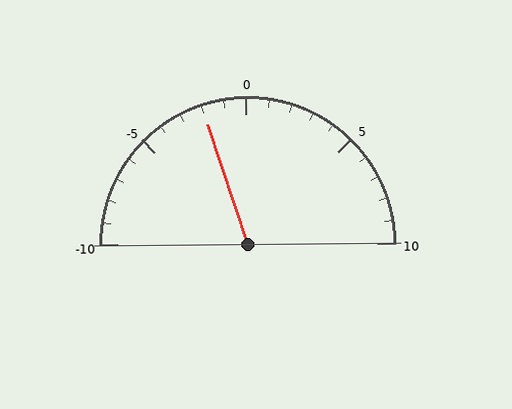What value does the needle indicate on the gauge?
The needle indicates approximately -2.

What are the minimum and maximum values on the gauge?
The gauge ranges from -10 to 10.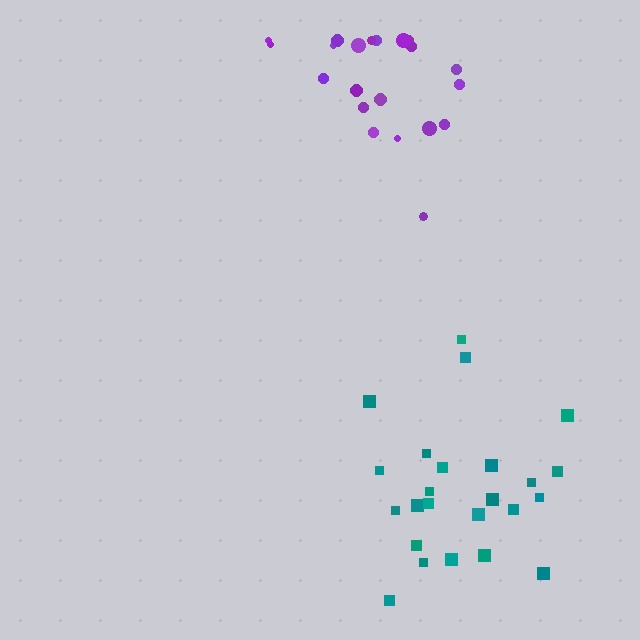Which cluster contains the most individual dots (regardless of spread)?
Teal (24).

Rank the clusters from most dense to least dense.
teal, purple.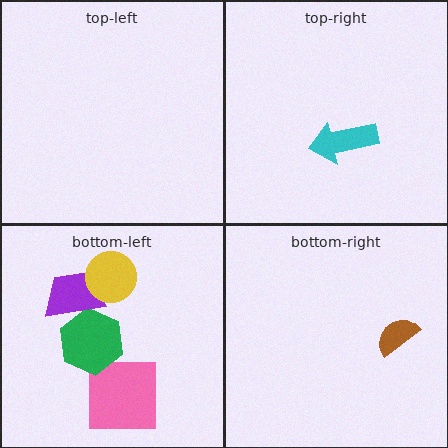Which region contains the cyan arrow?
The top-right region.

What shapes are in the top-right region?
The cyan arrow.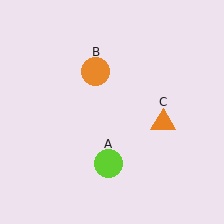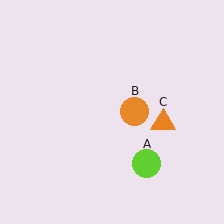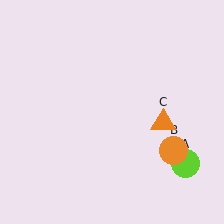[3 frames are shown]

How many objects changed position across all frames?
2 objects changed position: lime circle (object A), orange circle (object B).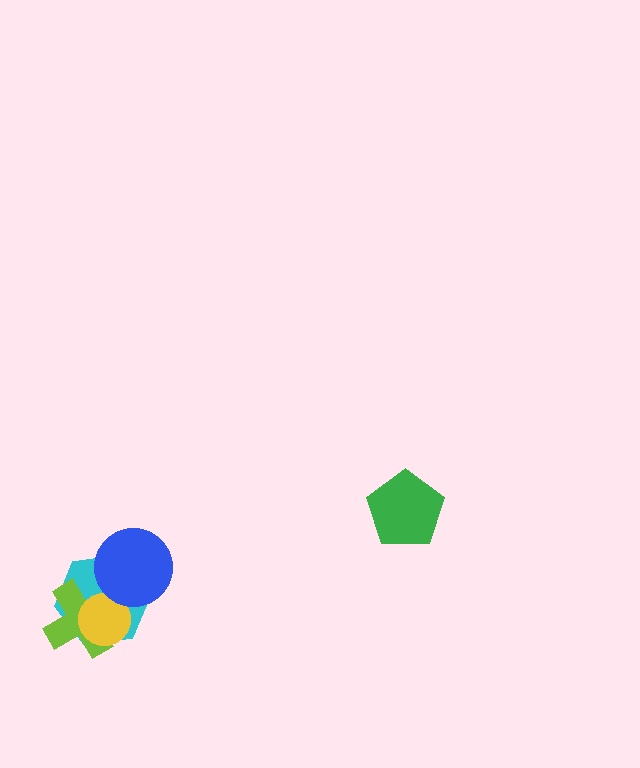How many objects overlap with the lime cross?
2 objects overlap with the lime cross.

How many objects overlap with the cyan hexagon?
3 objects overlap with the cyan hexagon.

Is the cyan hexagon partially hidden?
Yes, it is partially covered by another shape.